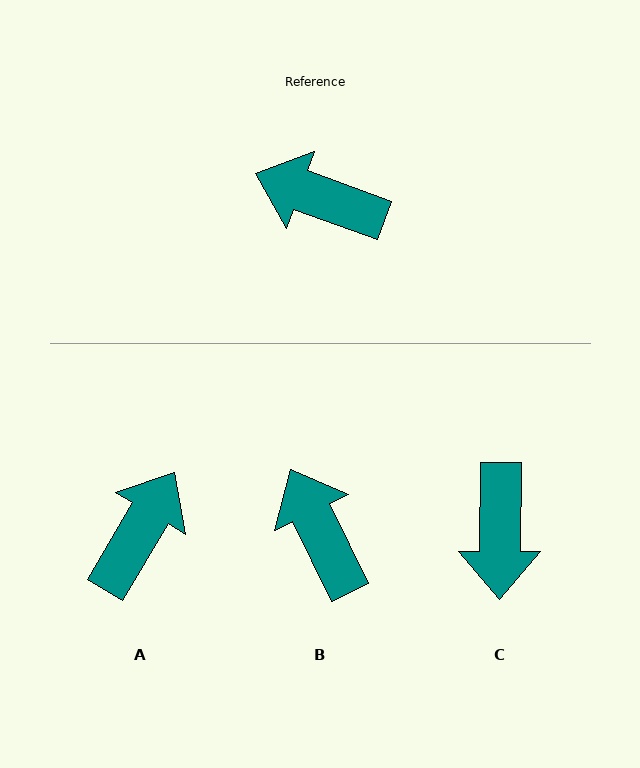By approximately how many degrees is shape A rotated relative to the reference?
Approximately 100 degrees clockwise.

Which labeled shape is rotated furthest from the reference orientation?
C, about 110 degrees away.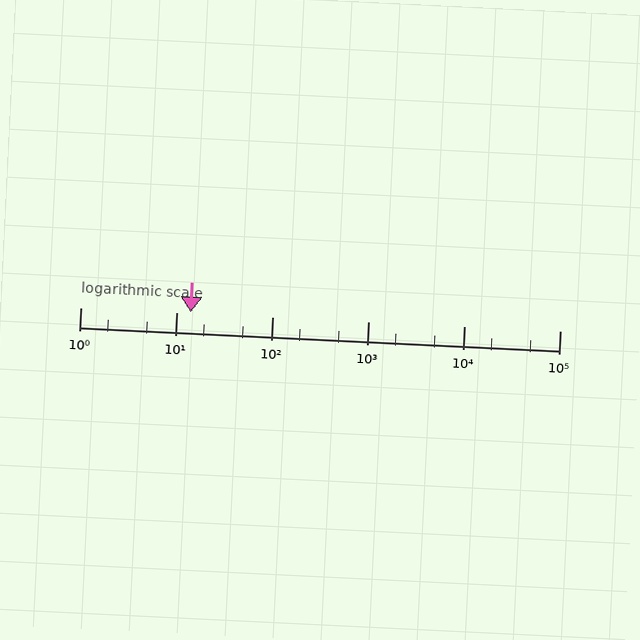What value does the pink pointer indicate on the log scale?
The pointer indicates approximately 14.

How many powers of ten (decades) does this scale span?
The scale spans 5 decades, from 1 to 100000.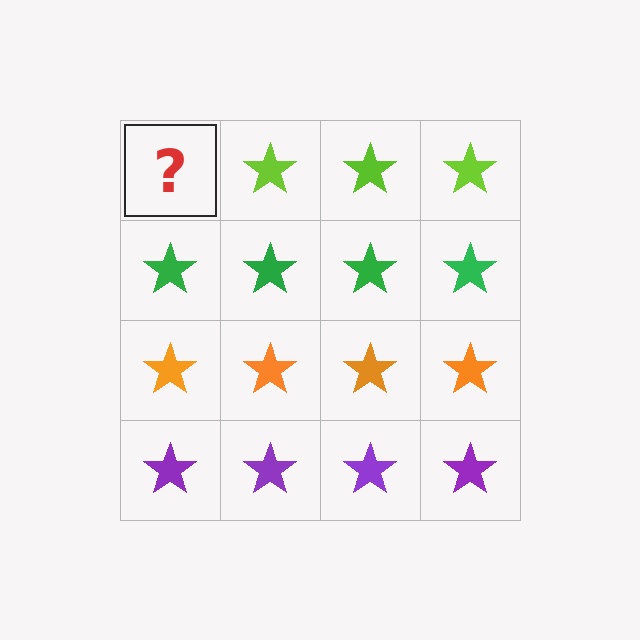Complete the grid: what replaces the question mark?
The question mark should be replaced with a lime star.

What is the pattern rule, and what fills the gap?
The rule is that each row has a consistent color. The gap should be filled with a lime star.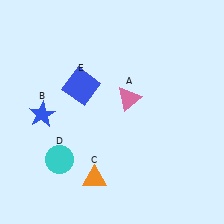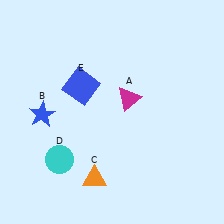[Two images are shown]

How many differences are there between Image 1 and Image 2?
There is 1 difference between the two images.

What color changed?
The triangle (A) changed from pink in Image 1 to magenta in Image 2.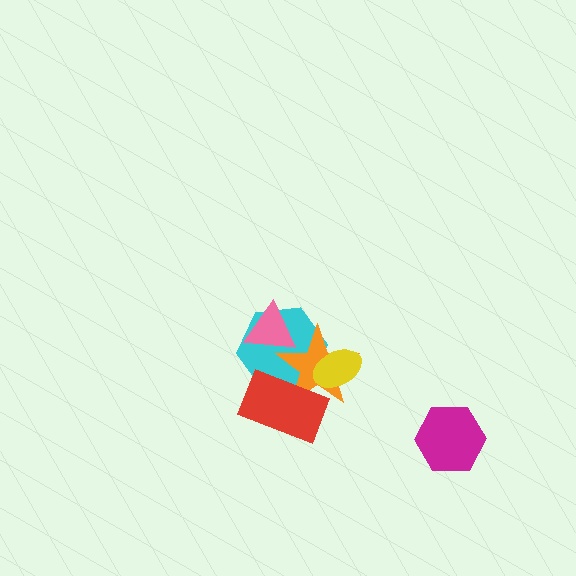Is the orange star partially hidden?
Yes, it is partially covered by another shape.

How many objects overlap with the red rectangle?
2 objects overlap with the red rectangle.